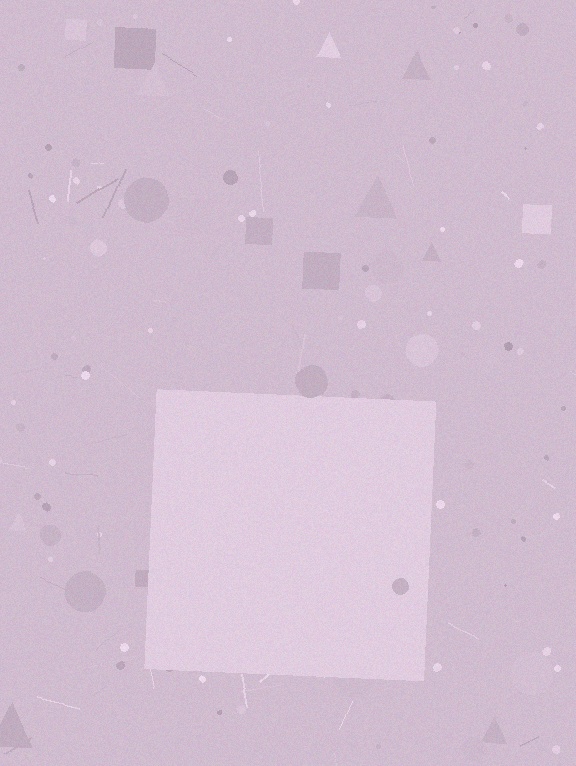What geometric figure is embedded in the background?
A square is embedded in the background.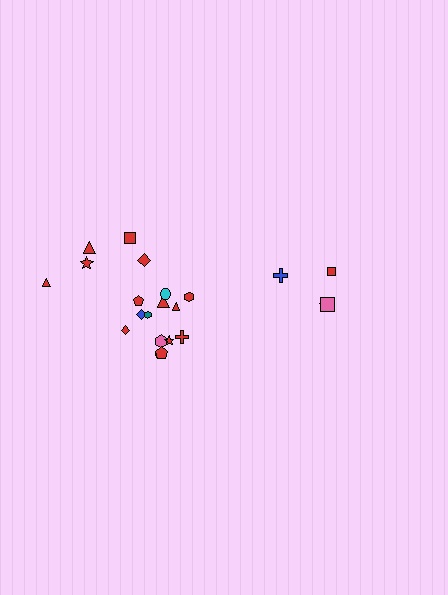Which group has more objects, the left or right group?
The left group.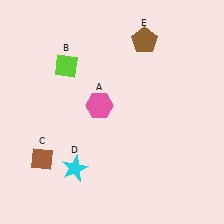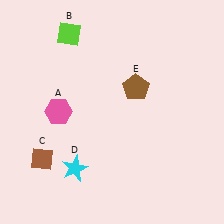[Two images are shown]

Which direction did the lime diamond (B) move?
The lime diamond (B) moved up.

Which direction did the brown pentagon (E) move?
The brown pentagon (E) moved down.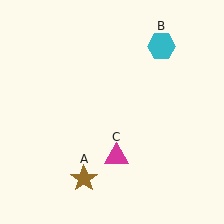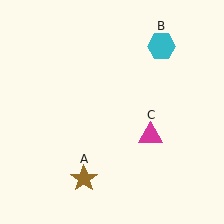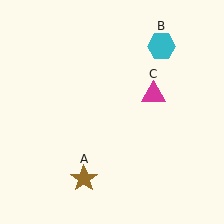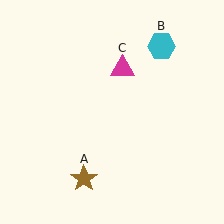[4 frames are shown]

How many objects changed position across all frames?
1 object changed position: magenta triangle (object C).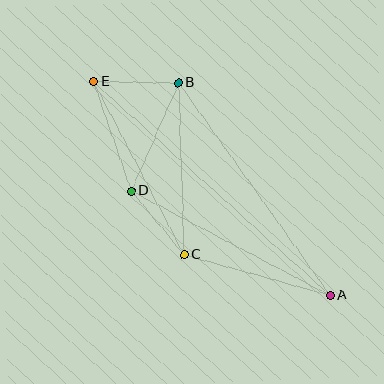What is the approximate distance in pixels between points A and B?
The distance between A and B is approximately 261 pixels.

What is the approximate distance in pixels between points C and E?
The distance between C and E is approximately 195 pixels.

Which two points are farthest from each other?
Points A and E are farthest from each other.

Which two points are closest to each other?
Points C and D are closest to each other.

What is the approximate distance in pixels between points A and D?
The distance between A and D is approximately 225 pixels.